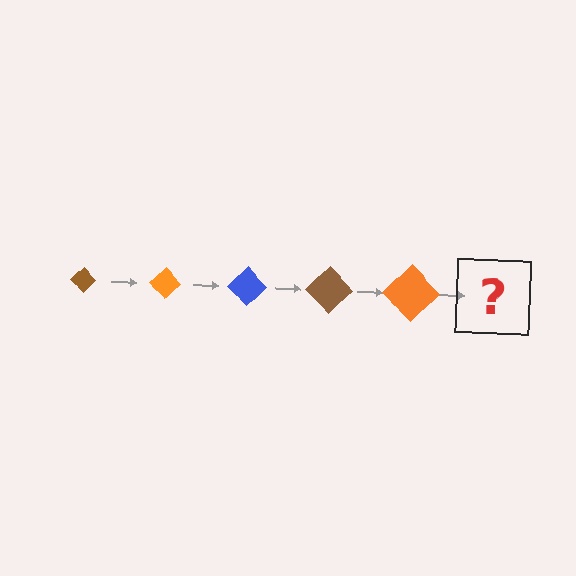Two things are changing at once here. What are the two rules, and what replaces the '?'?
The two rules are that the diamond grows larger each step and the color cycles through brown, orange, and blue. The '?' should be a blue diamond, larger than the previous one.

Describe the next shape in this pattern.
It should be a blue diamond, larger than the previous one.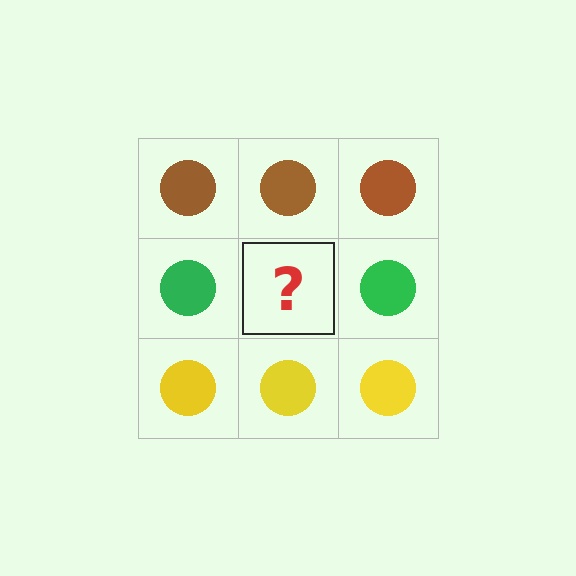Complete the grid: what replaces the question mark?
The question mark should be replaced with a green circle.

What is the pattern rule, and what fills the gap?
The rule is that each row has a consistent color. The gap should be filled with a green circle.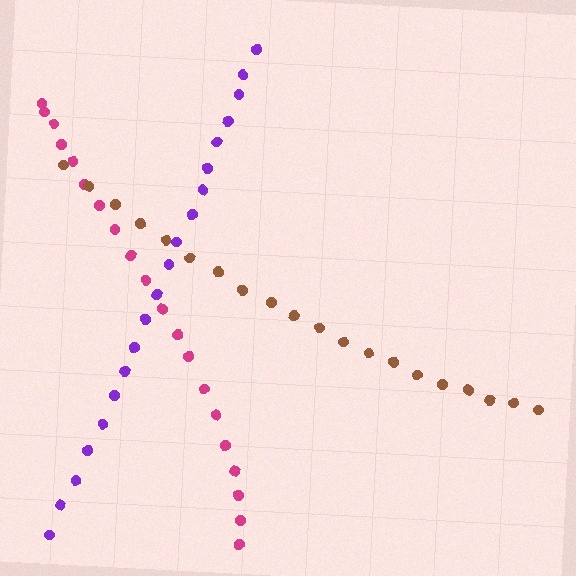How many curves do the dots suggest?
There are 3 distinct paths.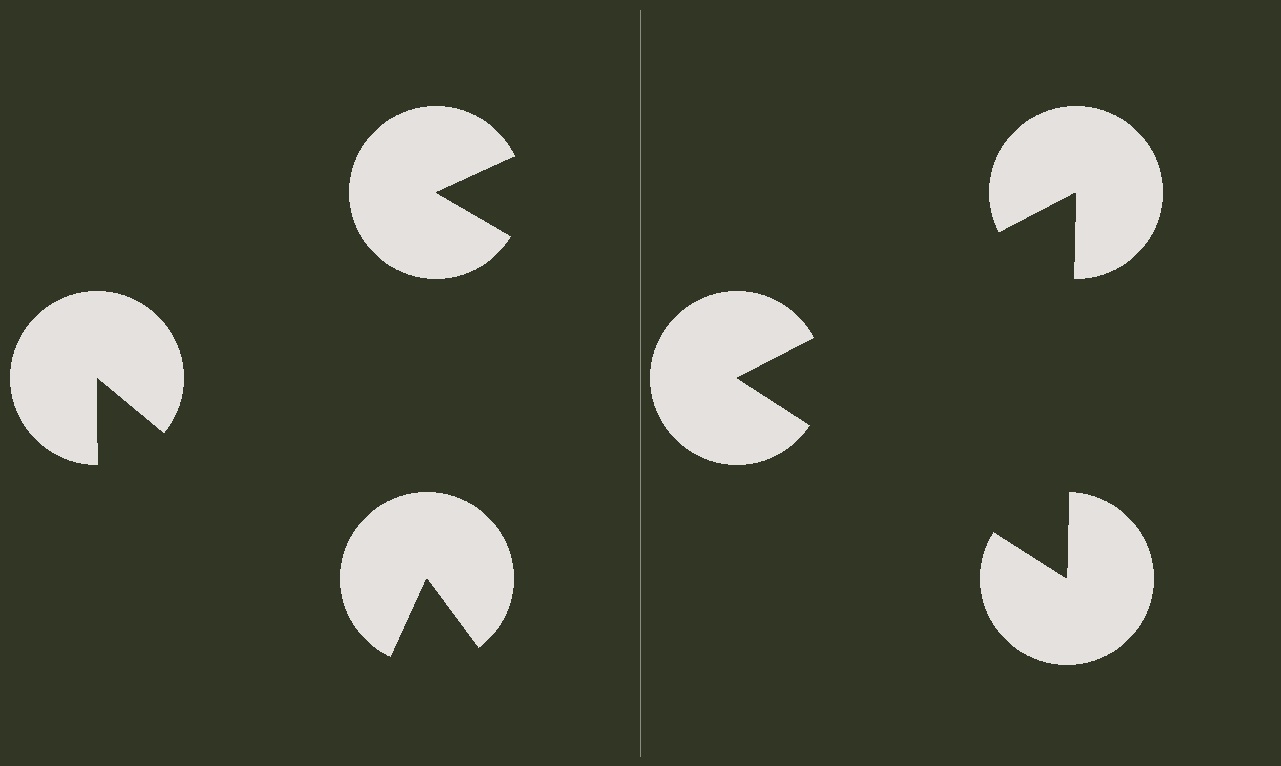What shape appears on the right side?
An illusory triangle.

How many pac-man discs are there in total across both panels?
6 — 3 on each side.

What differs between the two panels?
The pac-man discs are positioned identically on both sides; only the wedge orientations differ. On the right they align to a triangle; on the left they are misaligned.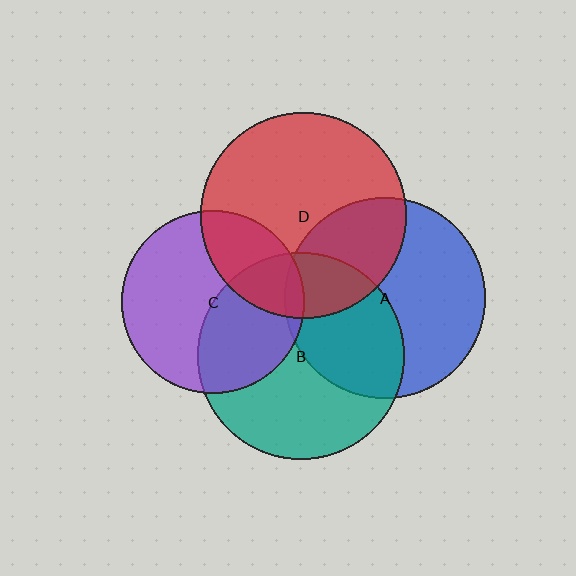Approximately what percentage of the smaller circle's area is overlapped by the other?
Approximately 30%.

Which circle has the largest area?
Circle B (teal).